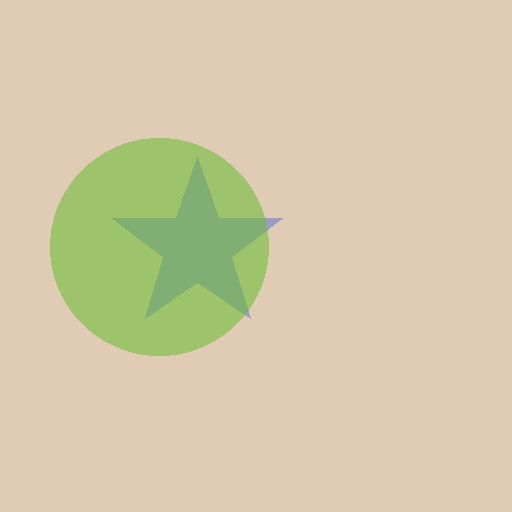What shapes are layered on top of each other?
The layered shapes are: a blue star, a lime circle.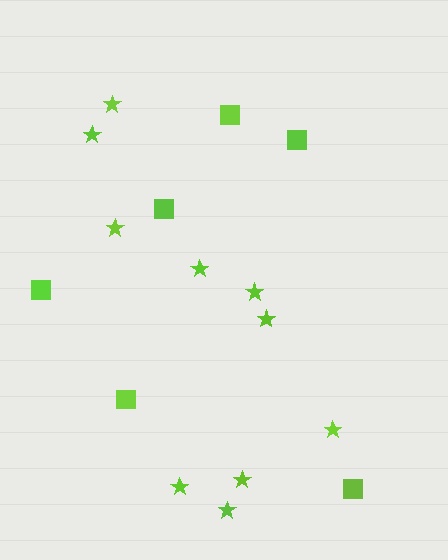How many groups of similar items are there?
There are 2 groups: one group of stars (10) and one group of squares (6).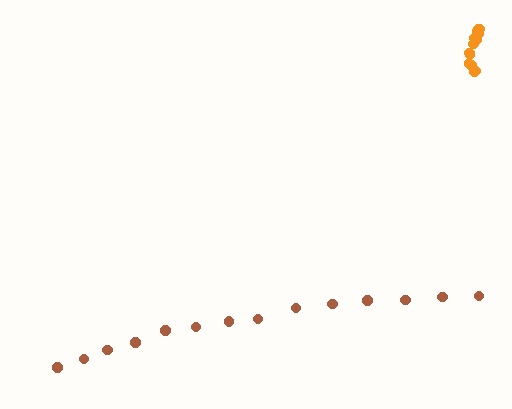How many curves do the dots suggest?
There are 2 distinct paths.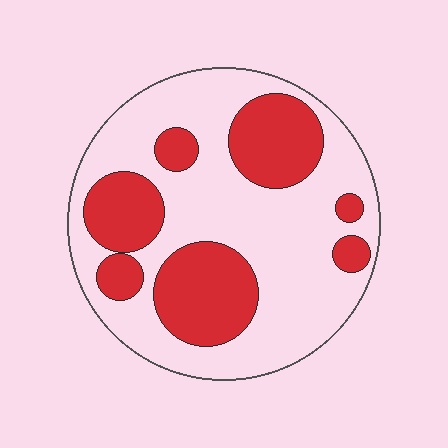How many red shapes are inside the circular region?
7.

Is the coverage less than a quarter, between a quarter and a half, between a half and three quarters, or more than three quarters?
Between a quarter and a half.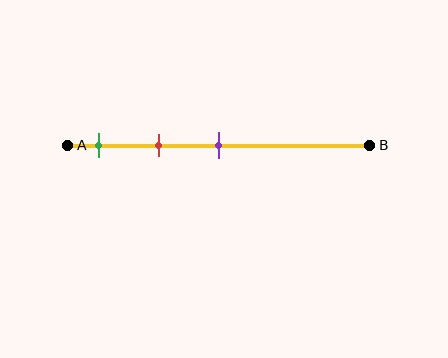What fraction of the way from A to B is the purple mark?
The purple mark is approximately 50% (0.5) of the way from A to B.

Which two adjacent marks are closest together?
The green and red marks are the closest adjacent pair.